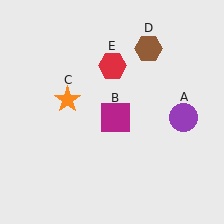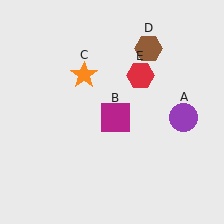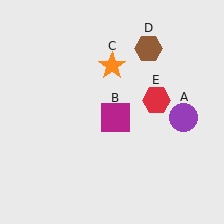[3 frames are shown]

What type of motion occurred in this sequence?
The orange star (object C), red hexagon (object E) rotated clockwise around the center of the scene.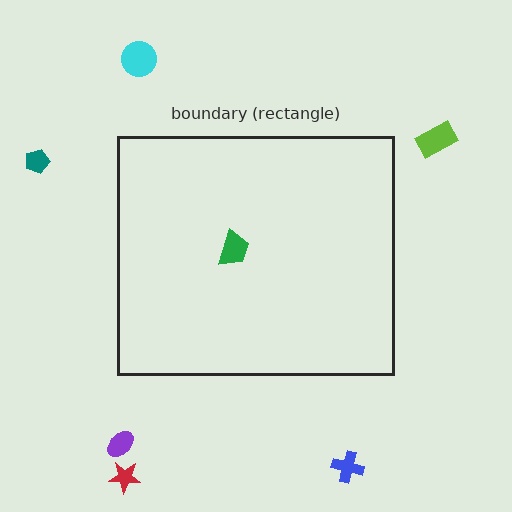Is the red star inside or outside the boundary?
Outside.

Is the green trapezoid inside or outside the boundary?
Inside.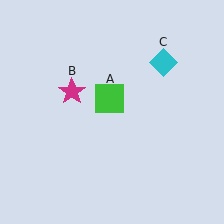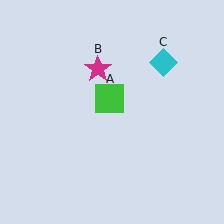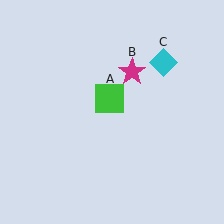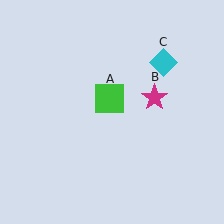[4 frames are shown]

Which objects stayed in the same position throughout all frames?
Green square (object A) and cyan diamond (object C) remained stationary.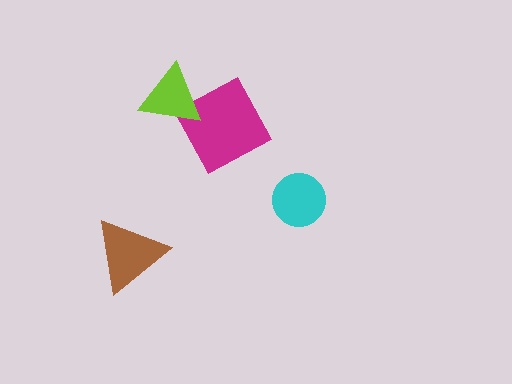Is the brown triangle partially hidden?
No, no other shape covers it.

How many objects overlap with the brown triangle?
0 objects overlap with the brown triangle.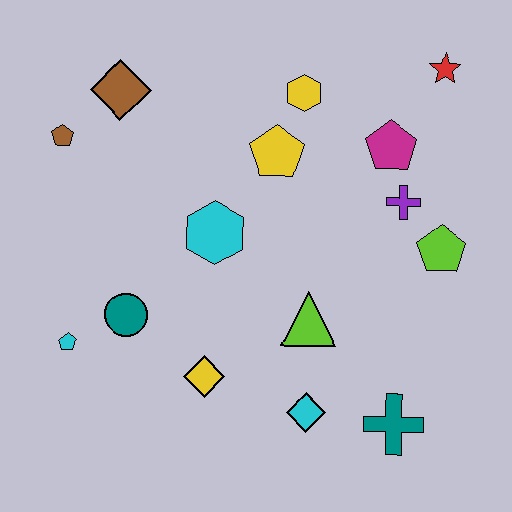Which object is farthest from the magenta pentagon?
The cyan pentagon is farthest from the magenta pentagon.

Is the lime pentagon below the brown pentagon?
Yes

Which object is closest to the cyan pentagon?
The teal circle is closest to the cyan pentagon.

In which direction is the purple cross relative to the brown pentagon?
The purple cross is to the right of the brown pentagon.